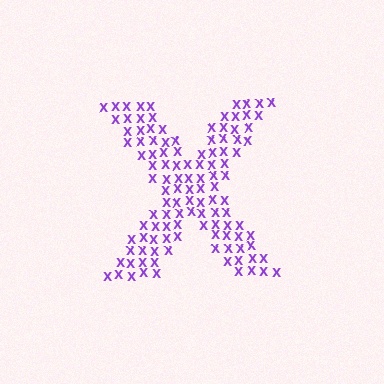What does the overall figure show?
The overall figure shows the letter X.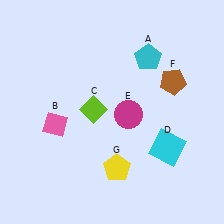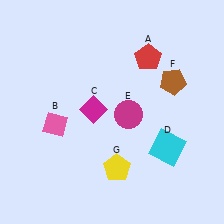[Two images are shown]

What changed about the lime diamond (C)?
In Image 1, C is lime. In Image 2, it changed to magenta.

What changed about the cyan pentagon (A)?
In Image 1, A is cyan. In Image 2, it changed to red.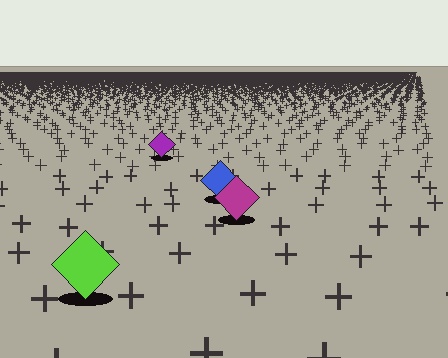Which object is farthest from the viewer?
The purple diamond is farthest from the viewer. It appears smaller and the ground texture around it is denser.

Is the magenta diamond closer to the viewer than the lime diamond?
No. The lime diamond is closer — you can tell from the texture gradient: the ground texture is coarser near it.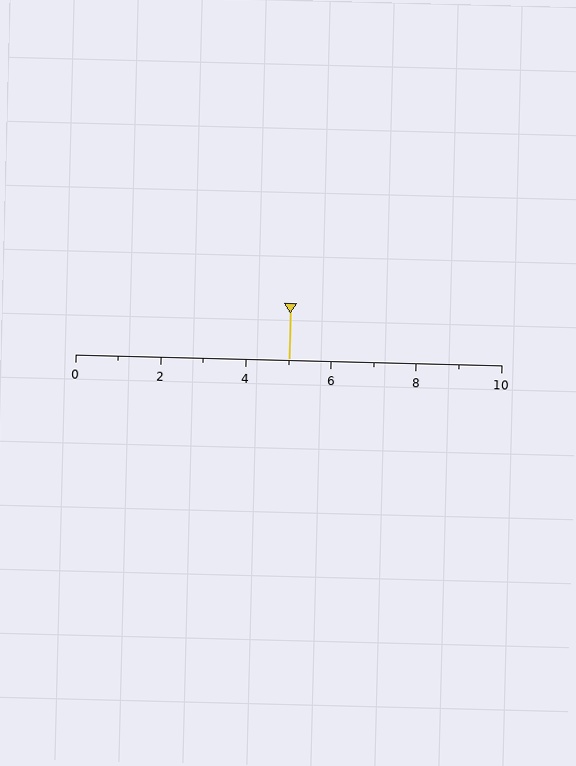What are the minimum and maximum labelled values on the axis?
The axis runs from 0 to 10.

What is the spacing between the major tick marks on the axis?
The major ticks are spaced 2 apart.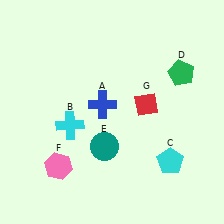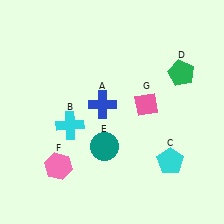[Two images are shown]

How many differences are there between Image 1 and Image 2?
There is 1 difference between the two images.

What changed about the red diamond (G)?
In Image 1, G is red. In Image 2, it changed to pink.